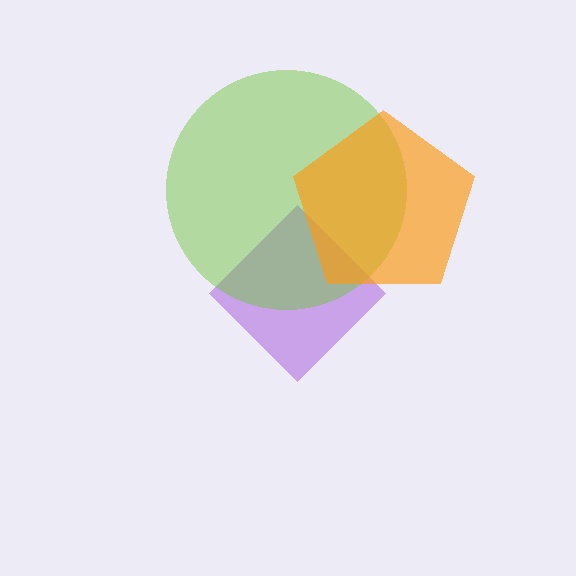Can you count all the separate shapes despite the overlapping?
Yes, there are 3 separate shapes.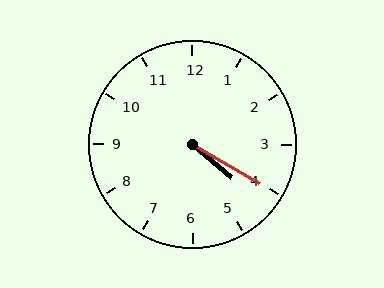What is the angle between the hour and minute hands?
Approximately 10 degrees.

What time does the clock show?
4:20.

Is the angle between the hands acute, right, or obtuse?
It is acute.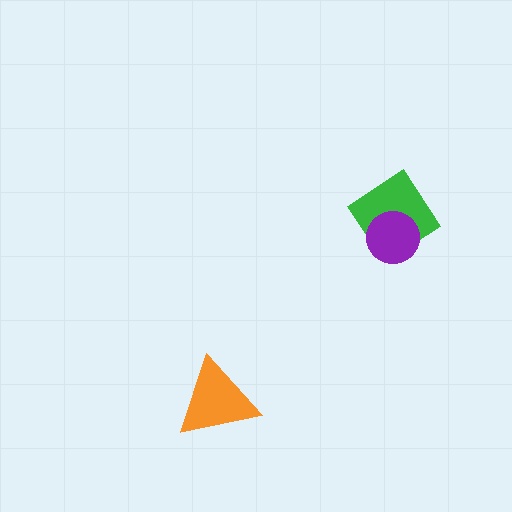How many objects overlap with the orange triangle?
0 objects overlap with the orange triangle.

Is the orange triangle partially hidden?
No, no other shape covers it.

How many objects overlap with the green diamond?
1 object overlaps with the green diamond.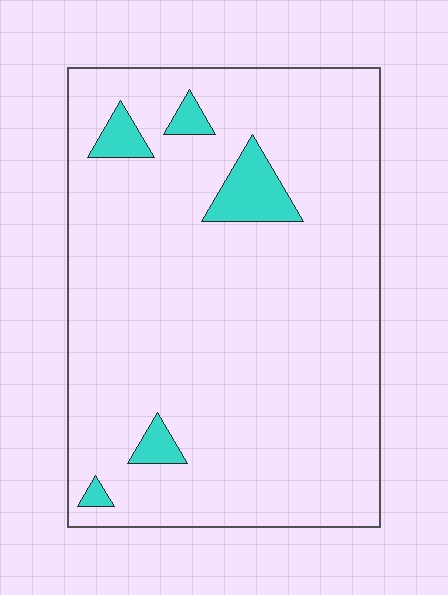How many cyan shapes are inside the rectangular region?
5.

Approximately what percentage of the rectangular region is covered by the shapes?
Approximately 5%.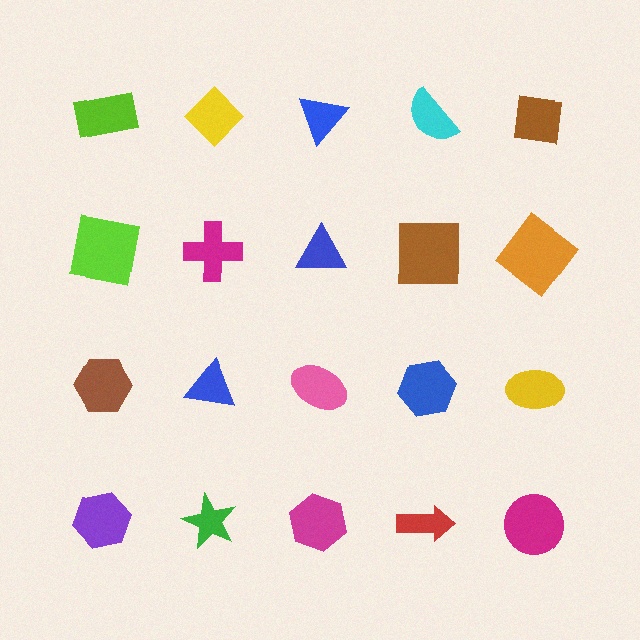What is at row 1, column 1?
A lime rectangle.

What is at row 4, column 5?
A magenta circle.